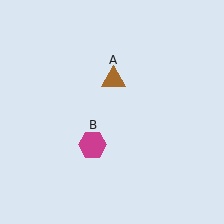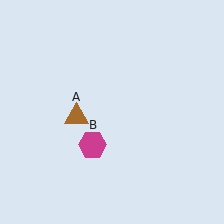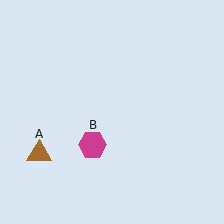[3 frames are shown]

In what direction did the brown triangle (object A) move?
The brown triangle (object A) moved down and to the left.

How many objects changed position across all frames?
1 object changed position: brown triangle (object A).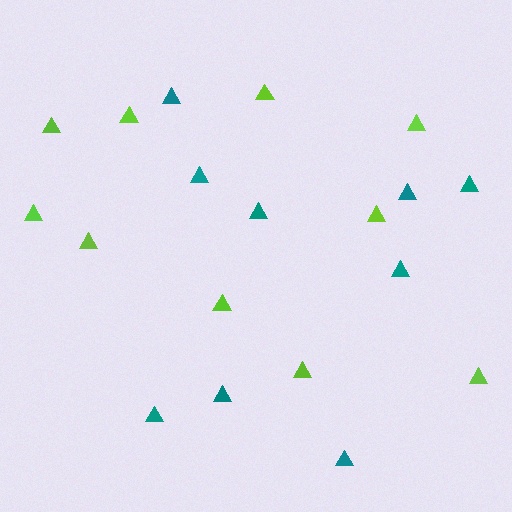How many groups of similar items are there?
There are 2 groups: one group of teal triangles (9) and one group of lime triangles (10).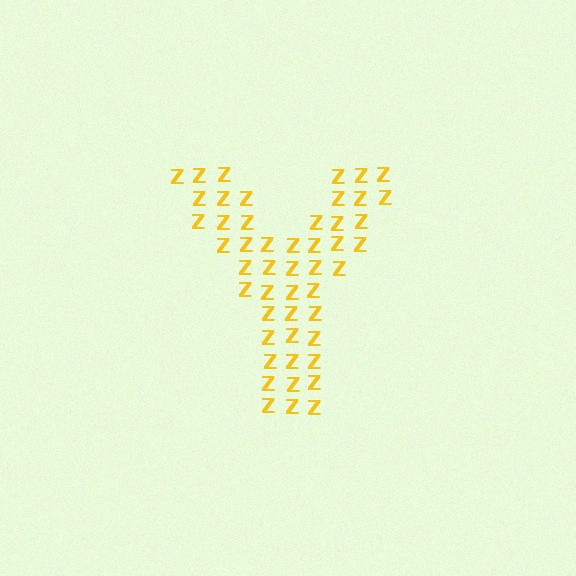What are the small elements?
The small elements are letter Z's.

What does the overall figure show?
The overall figure shows the letter Y.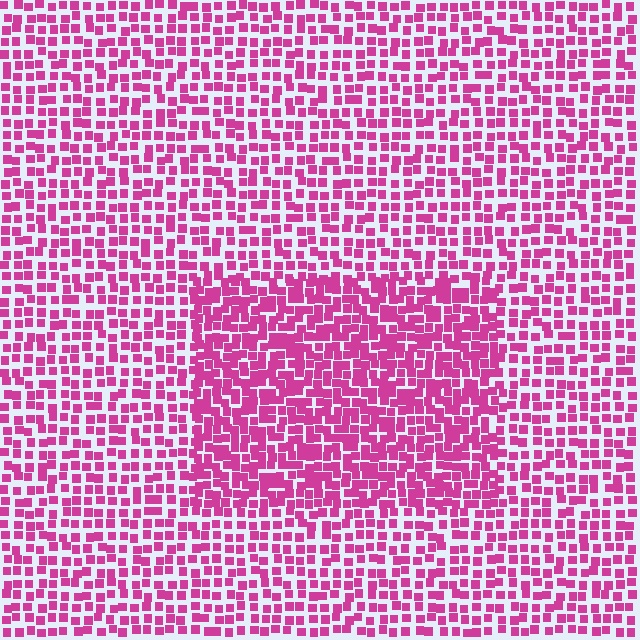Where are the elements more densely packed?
The elements are more densely packed inside the rectangle boundary.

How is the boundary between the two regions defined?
The boundary is defined by a change in element density (approximately 1.6x ratio). All elements are the same color, size, and shape.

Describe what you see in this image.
The image contains small magenta elements arranged at two different densities. A rectangle-shaped region is visible where the elements are more densely packed than the surrounding area.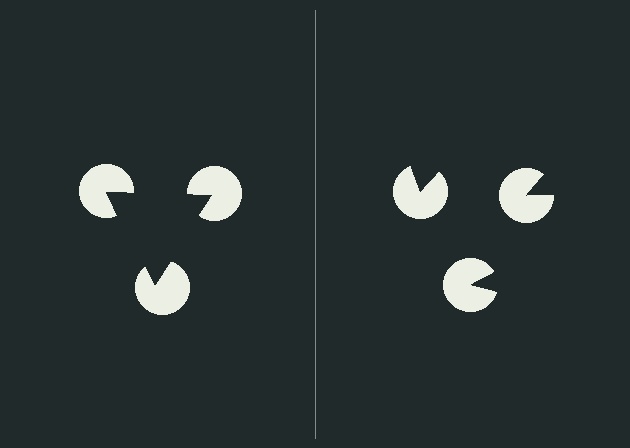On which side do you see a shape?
An illusory triangle appears on the left side. On the right side the wedge cuts are rotated, so no coherent shape forms.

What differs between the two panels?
The pac-man discs are positioned identically on both sides; only the wedge orientations differ. On the left they align to a triangle; on the right they are misaligned.